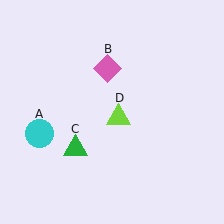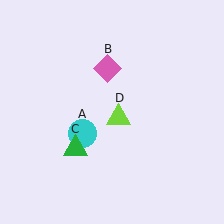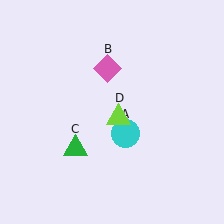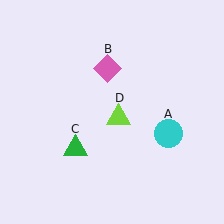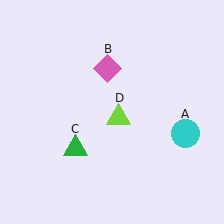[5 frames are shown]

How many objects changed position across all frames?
1 object changed position: cyan circle (object A).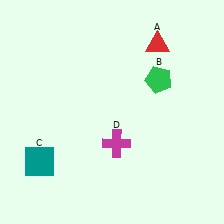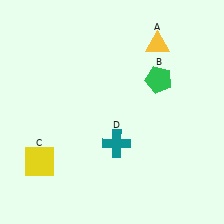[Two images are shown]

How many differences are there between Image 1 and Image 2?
There are 3 differences between the two images.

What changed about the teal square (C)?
In Image 1, C is teal. In Image 2, it changed to yellow.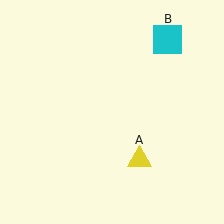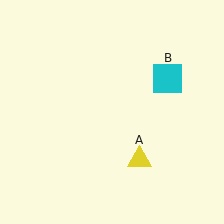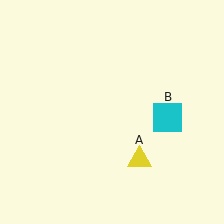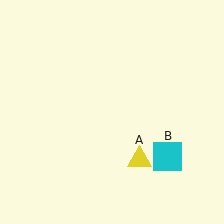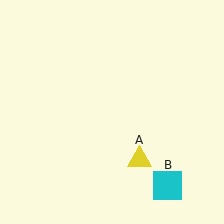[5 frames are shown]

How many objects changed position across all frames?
1 object changed position: cyan square (object B).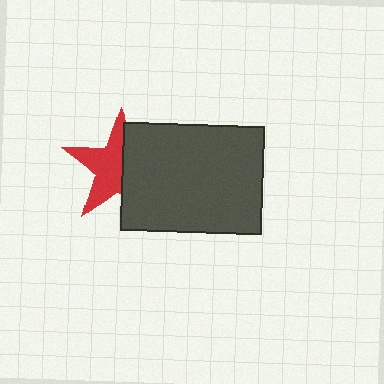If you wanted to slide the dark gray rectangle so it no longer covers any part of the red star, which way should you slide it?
Slide it right — that is the most direct way to separate the two shapes.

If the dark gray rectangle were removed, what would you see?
You would see the complete red star.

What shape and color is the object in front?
The object in front is a dark gray rectangle.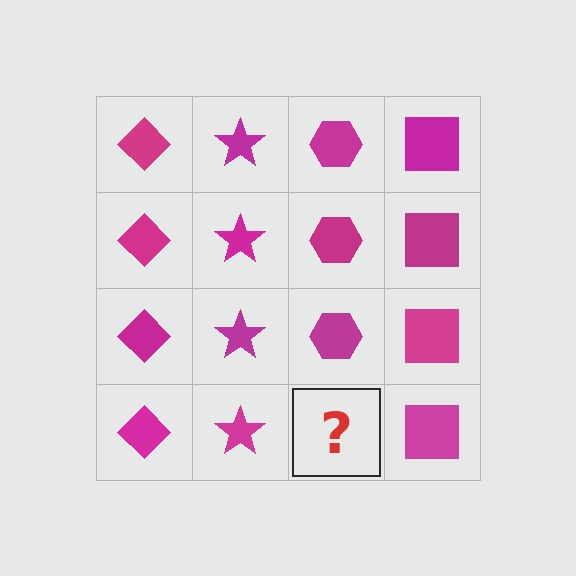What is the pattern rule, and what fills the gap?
The rule is that each column has a consistent shape. The gap should be filled with a magenta hexagon.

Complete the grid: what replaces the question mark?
The question mark should be replaced with a magenta hexagon.